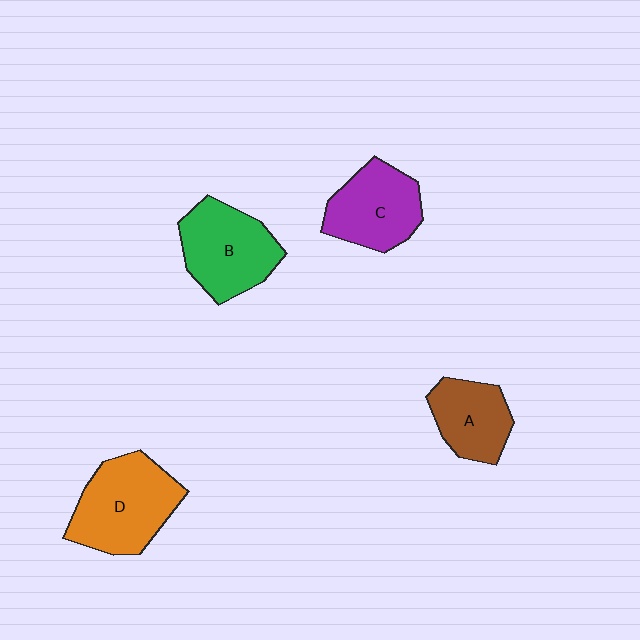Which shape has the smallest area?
Shape A (brown).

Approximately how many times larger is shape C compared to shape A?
Approximately 1.2 times.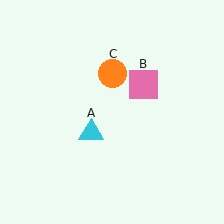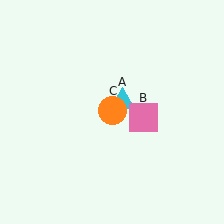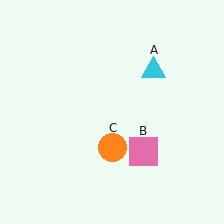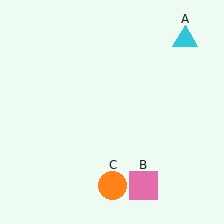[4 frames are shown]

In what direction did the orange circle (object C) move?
The orange circle (object C) moved down.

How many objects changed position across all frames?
3 objects changed position: cyan triangle (object A), pink square (object B), orange circle (object C).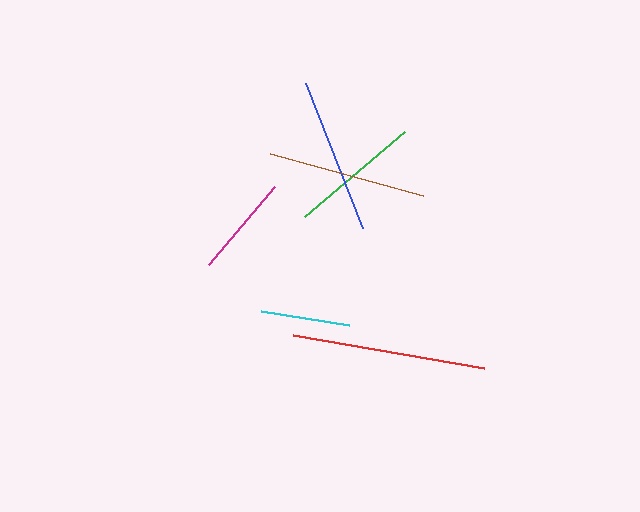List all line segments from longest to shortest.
From longest to shortest: red, brown, blue, green, magenta, cyan.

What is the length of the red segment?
The red segment is approximately 194 pixels long.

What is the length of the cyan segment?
The cyan segment is approximately 89 pixels long.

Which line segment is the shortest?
The cyan line is the shortest at approximately 89 pixels.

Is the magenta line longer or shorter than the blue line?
The blue line is longer than the magenta line.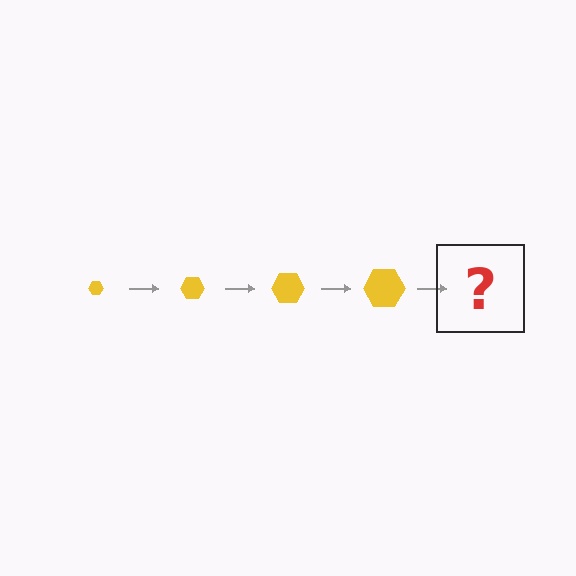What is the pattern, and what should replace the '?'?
The pattern is that the hexagon gets progressively larger each step. The '?' should be a yellow hexagon, larger than the previous one.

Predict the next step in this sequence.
The next step is a yellow hexagon, larger than the previous one.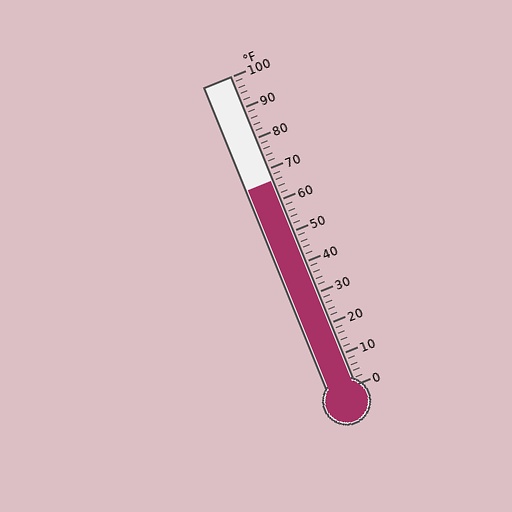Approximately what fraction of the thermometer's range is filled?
The thermometer is filled to approximately 65% of its range.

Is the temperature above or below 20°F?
The temperature is above 20°F.